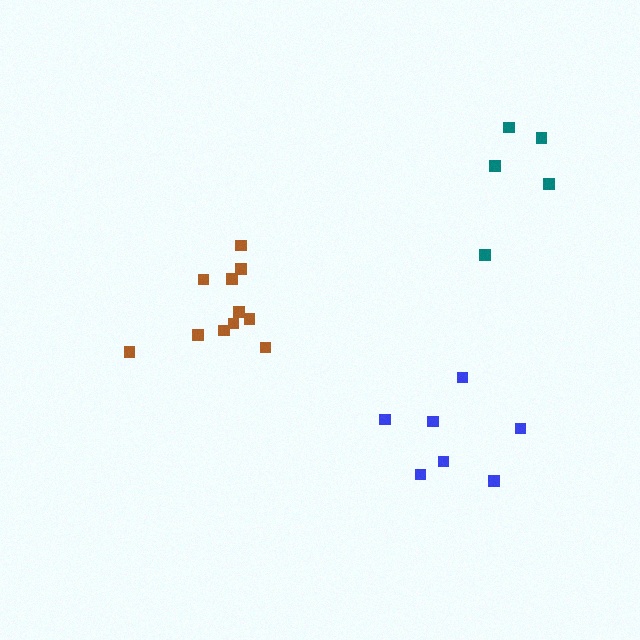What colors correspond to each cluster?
The clusters are colored: blue, teal, brown.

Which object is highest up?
The teal cluster is topmost.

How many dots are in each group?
Group 1: 7 dots, Group 2: 5 dots, Group 3: 11 dots (23 total).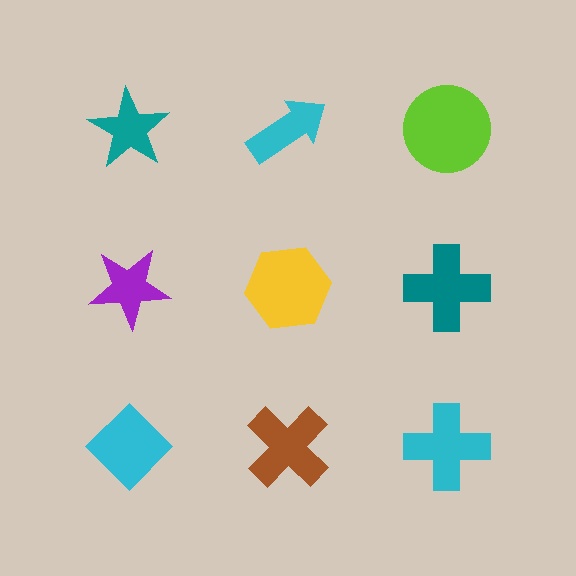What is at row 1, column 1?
A teal star.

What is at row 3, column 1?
A cyan diamond.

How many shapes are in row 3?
3 shapes.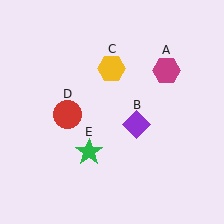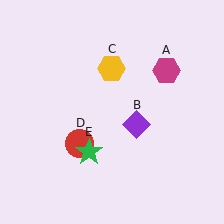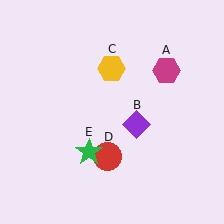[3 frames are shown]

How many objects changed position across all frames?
1 object changed position: red circle (object D).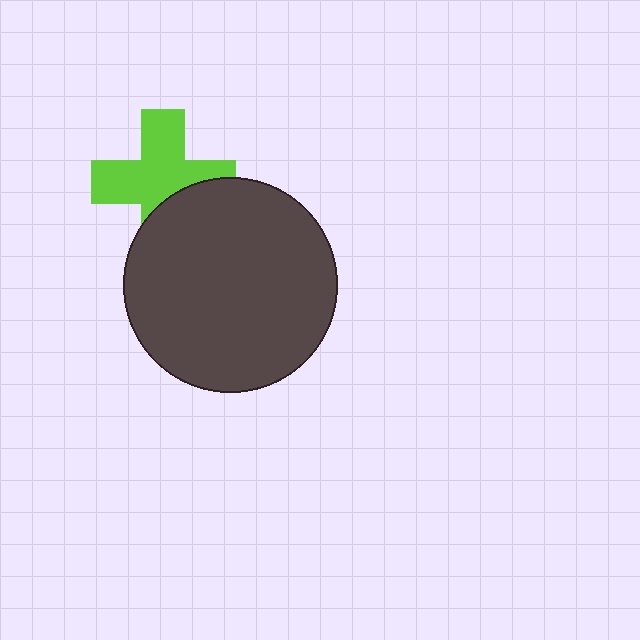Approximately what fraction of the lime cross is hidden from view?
Roughly 32% of the lime cross is hidden behind the dark gray circle.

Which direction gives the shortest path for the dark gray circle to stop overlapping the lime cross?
Moving down gives the shortest separation.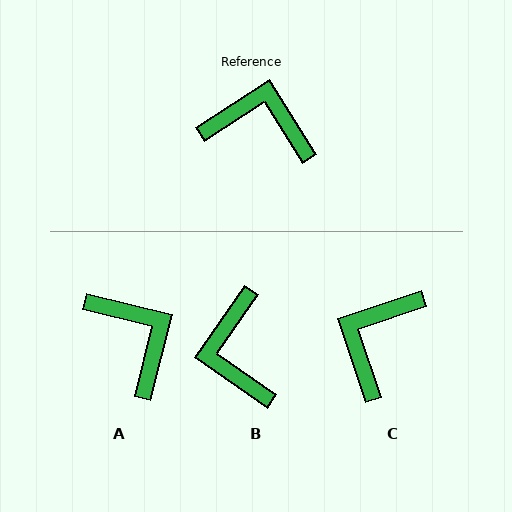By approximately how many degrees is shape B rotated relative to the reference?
Approximately 113 degrees counter-clockwise.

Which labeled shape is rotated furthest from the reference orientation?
B, about 113 degrees away.